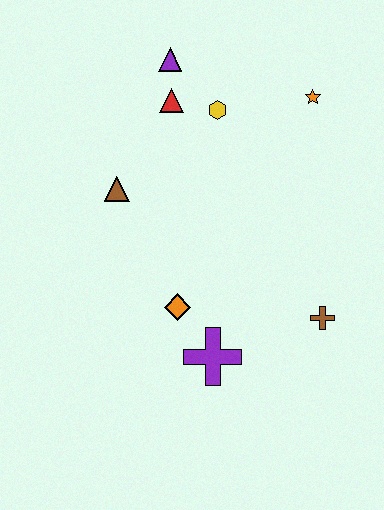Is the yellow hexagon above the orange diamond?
Yes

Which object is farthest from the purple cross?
The purple triangle is farthest from the purple cross.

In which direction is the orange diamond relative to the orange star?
The orange diamond is below the orange star.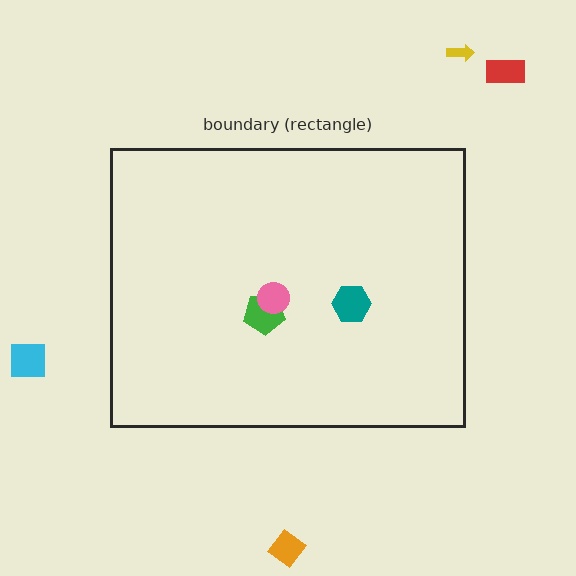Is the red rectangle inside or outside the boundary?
Outside.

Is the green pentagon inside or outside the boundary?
Inside.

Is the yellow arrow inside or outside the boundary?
Outside.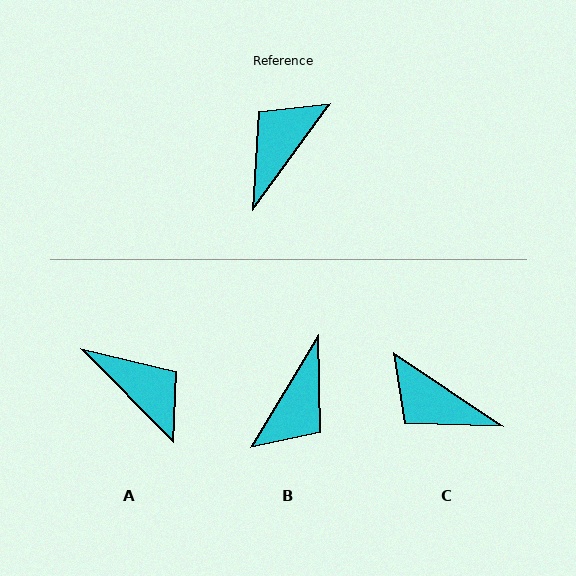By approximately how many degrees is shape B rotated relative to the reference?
Approximately 175 degrees clockwise.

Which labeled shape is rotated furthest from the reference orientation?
B, about 175 degrees away.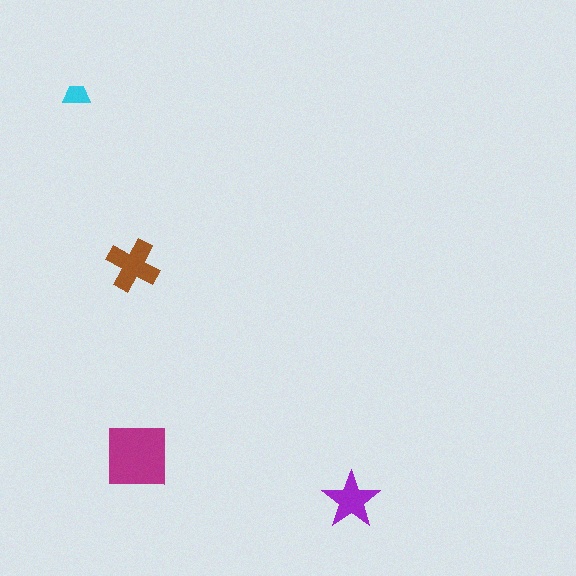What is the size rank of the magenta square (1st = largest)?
1st.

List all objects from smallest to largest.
The cyan trapezoid, the purple star, the brown cross, the magenta square.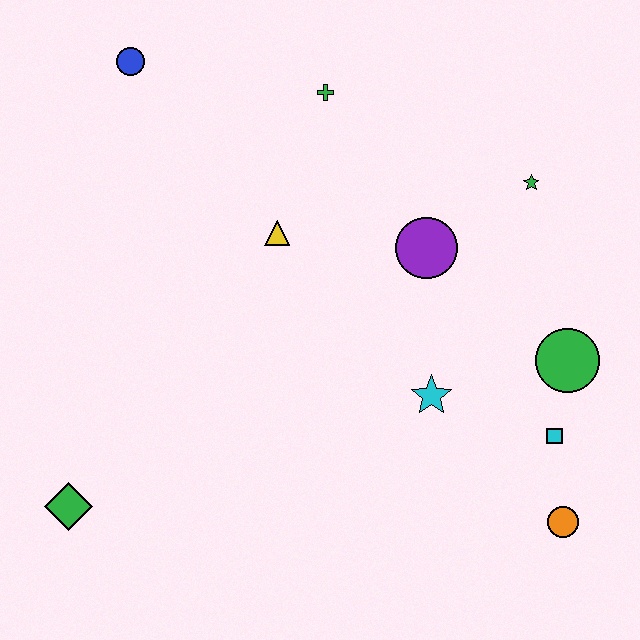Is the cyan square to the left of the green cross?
No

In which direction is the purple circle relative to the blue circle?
The purple circle is to the right of the blue circle.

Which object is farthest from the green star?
The green diamond is farthest from the green star.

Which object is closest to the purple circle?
The green star is closest to the purple circle.